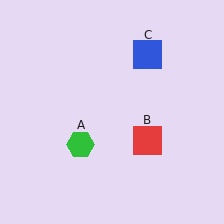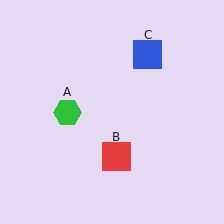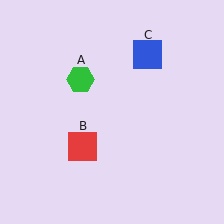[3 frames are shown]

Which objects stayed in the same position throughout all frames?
Blue square (object C) remained stationary.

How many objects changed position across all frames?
2 objects changed position: green hexagon (object A), red square (object B).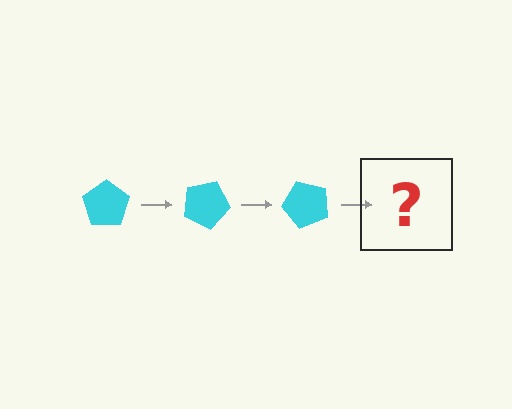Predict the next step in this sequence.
The next step is a cyan pentagon rotated 75 degrees.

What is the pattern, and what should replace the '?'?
The pattern is that the pentagon rotates 25 degrees each step. The '?' should be a cyan pentagon rotated 75 degrees.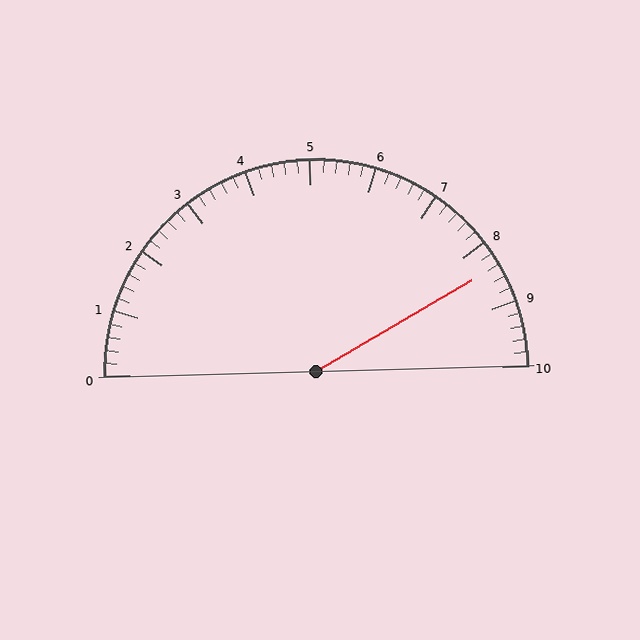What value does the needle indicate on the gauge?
The needle indicates approximately 8.4.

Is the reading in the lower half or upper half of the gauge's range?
The reading is in the upper half of the range (0 to 10).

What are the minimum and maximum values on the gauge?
The gauge ranges from 0 to 10.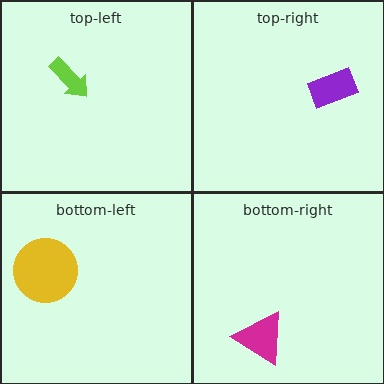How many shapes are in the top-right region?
1.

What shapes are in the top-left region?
The lime arrow.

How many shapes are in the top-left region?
1.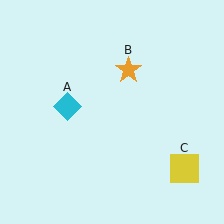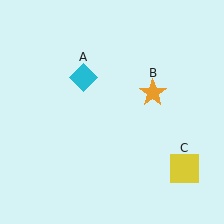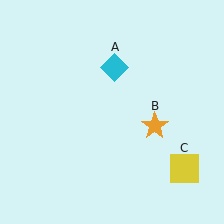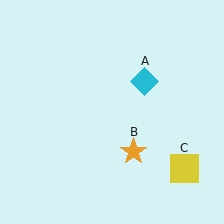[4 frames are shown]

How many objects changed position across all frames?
2 objects changed position: cyan diamond (object A), orange star (object B).